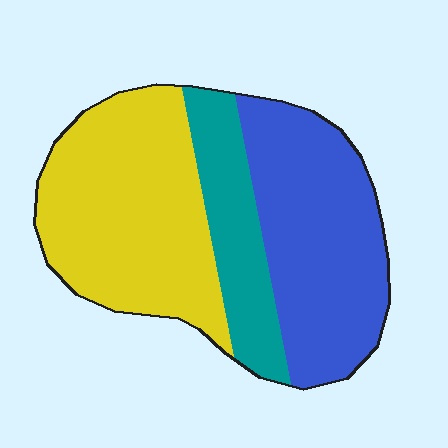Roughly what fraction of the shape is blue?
Blue covers around 40% of the shape.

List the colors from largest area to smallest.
From largest to smallest: yellow, blue, teal.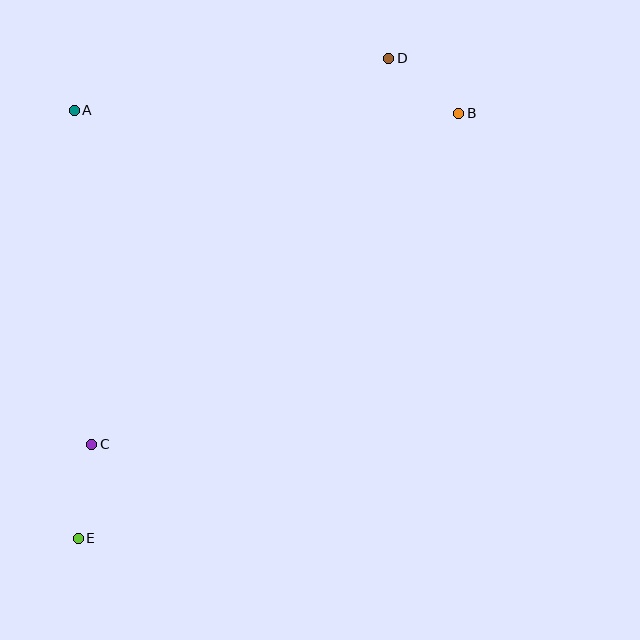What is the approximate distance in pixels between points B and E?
The distance between B and E is approximately 570 pixels.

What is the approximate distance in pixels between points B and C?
The distance between B and C is approximately 494 pixels.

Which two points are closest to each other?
Points B and D are closest to each other.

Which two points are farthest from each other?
Points D and E are farthest from each other.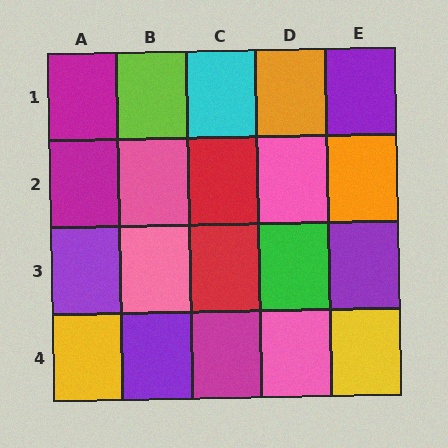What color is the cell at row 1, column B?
Lime.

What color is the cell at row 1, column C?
Cyan.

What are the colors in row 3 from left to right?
Purple, pink, red, green, purple.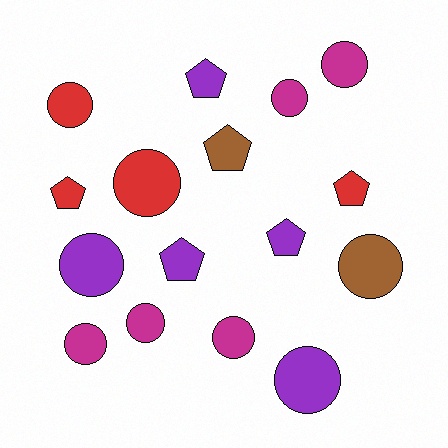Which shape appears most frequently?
Circle, with 10 objects.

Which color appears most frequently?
Magenta, with 5 objects.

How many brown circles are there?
There is 1 brown circle.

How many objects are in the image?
There are 16 objects.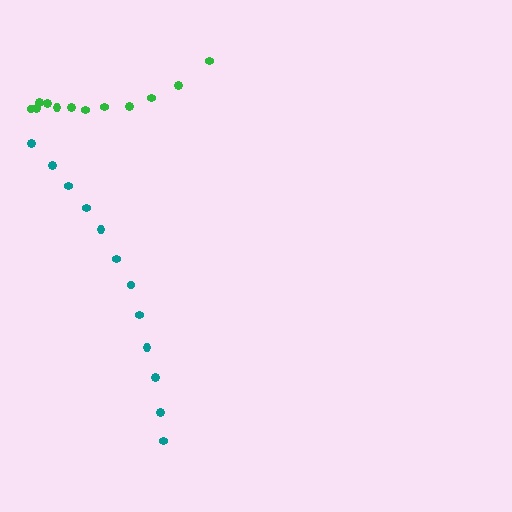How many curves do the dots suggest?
There are 2 distinct paths.